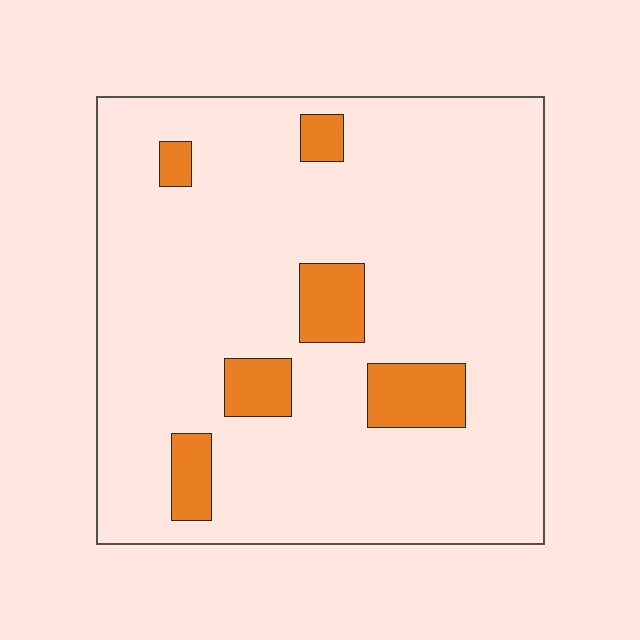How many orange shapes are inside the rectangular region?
6.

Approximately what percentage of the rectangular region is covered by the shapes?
Approximately 10%.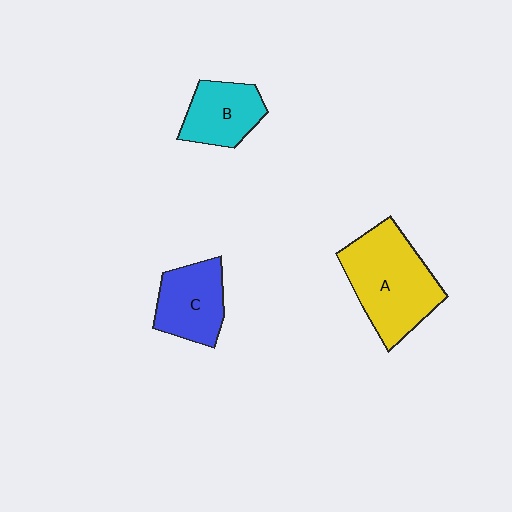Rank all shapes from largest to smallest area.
From largest to smallest: A (yellow), C (blue), B (cyan).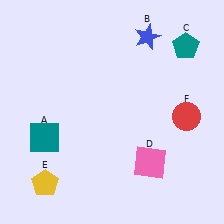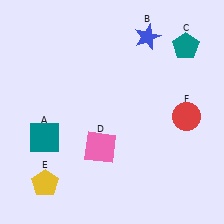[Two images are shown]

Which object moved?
The pink square (D) moved left.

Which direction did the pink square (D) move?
The pink square (D) moved left.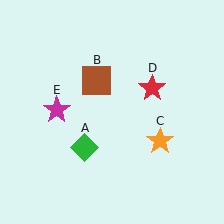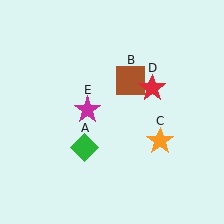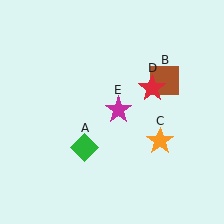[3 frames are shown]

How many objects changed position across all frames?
2 objects changed position: brown square (object B), magenta star (object E).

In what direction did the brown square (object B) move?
The brown square (object B) moved right.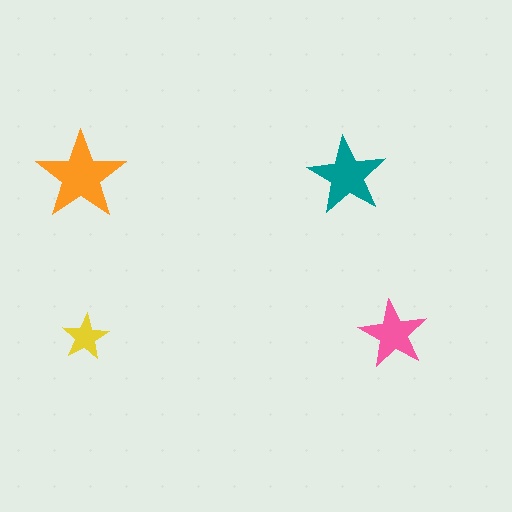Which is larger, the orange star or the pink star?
The orange one.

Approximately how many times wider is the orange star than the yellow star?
About 2 times wider.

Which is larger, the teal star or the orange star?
The orange one.